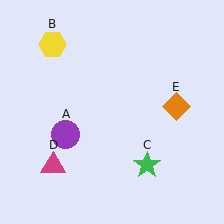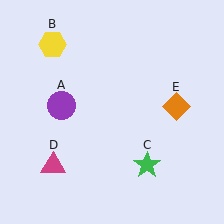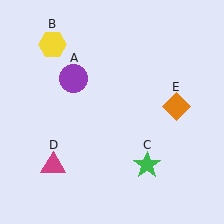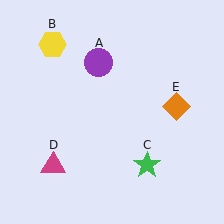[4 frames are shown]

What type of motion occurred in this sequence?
The purple circle (object A) rotated clockwise around the center of the scene.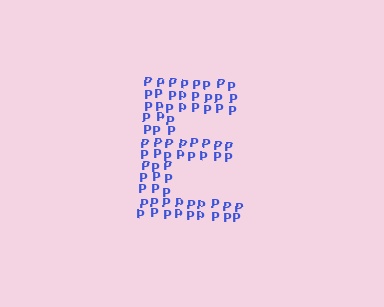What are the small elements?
The small elements are letter P's.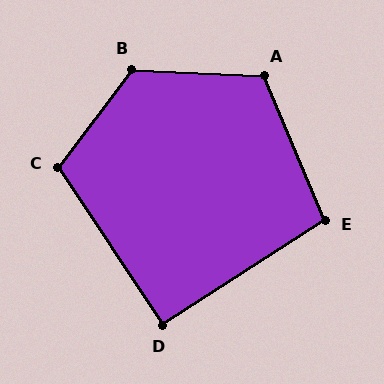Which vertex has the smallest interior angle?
D, at approximately 91 degrees.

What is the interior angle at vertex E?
Approximately 100 degrees (obtuse).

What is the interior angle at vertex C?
Approximately 109 degrees (obtuse).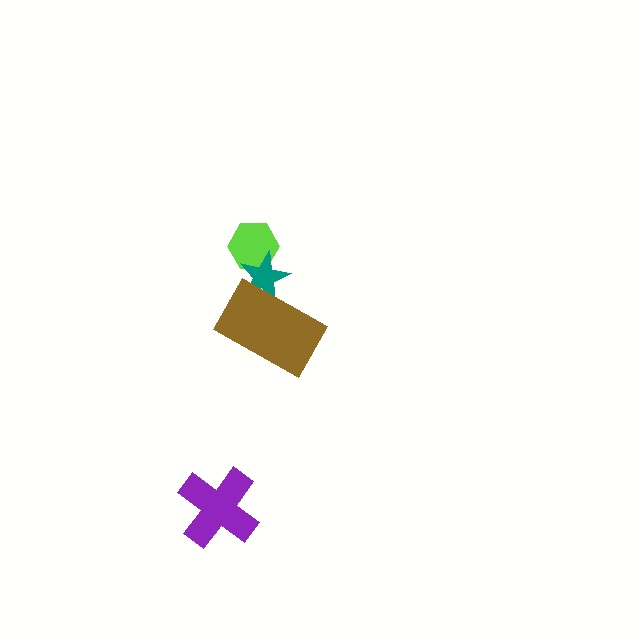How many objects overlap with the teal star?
2 objects overlap with the teal star.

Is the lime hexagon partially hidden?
Yes, it is partially covered by another shape.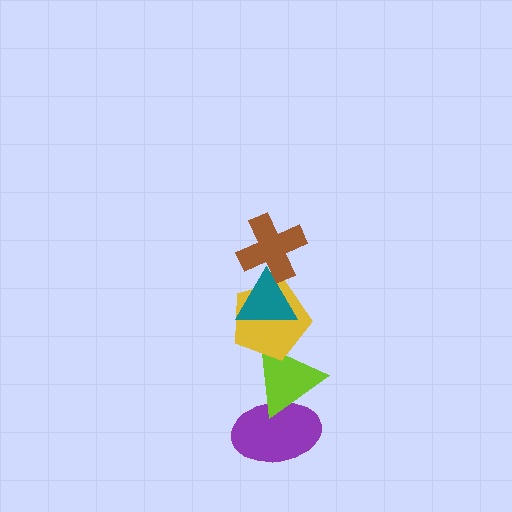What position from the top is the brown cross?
The brown cross is 1st from the top.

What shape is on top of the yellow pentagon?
The teal triangle is on top of the yellow pentagon.